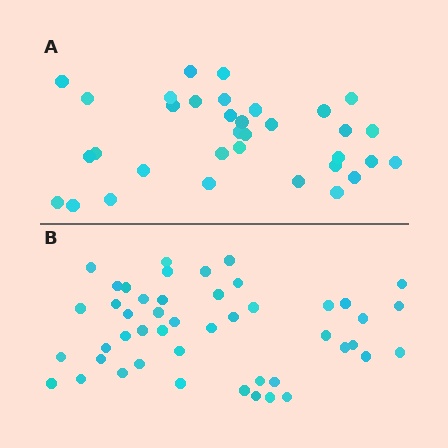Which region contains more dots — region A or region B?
Region B (the bottom region) has more dots.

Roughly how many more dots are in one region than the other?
Region B has approximately 15 more dots than region A.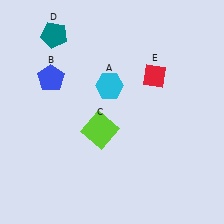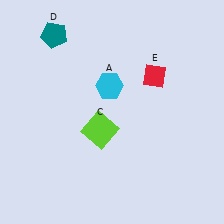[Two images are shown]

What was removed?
The blue pentagon (B) was removed in Image 2.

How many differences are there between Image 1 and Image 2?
There is 1 difference between the two images.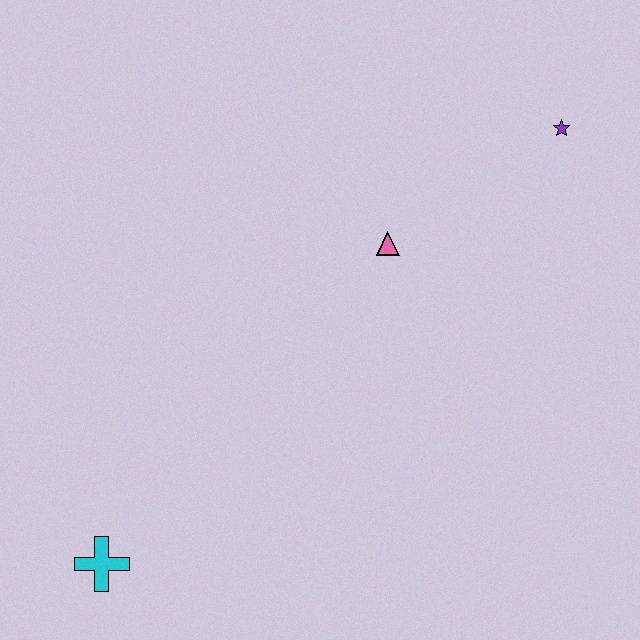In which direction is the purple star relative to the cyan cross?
The purple star is to the right of the cyan cross.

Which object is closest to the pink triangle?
The purple star is closest to the pink triangle.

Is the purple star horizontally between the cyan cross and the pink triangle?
No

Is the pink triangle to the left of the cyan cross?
No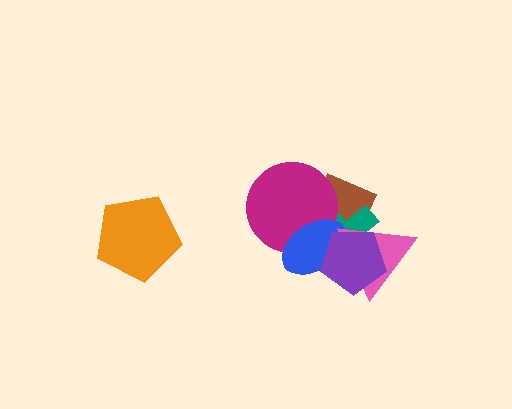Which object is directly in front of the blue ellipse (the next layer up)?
The pink triangle is directly in front of the blue ellipse.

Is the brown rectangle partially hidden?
Yes, it is partially covered by another shape.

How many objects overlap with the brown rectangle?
5 objects overlap with the brown rectangle.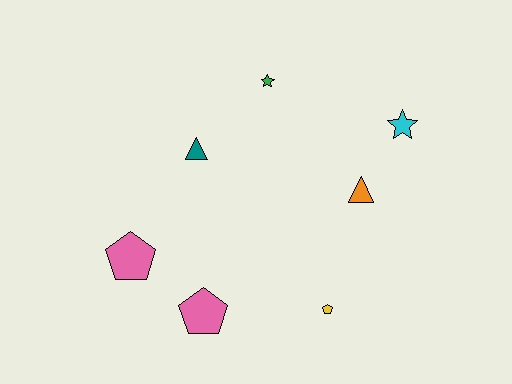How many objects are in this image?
There are 7 objects.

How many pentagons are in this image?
There are 3 pentagons.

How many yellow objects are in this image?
There is 1 yellow object.